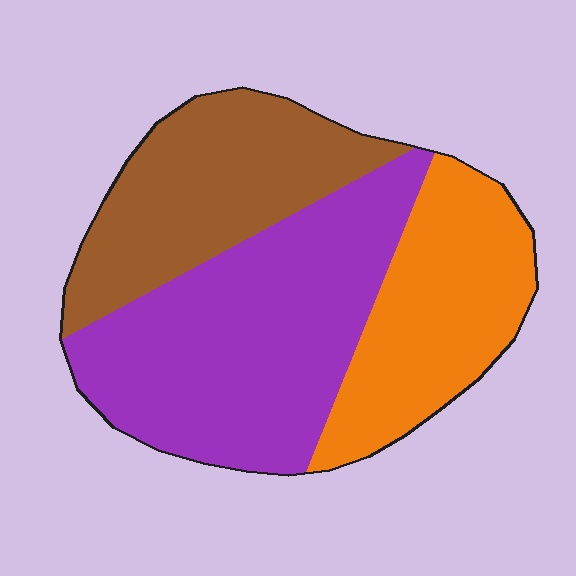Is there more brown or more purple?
Purple.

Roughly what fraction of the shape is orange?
Orange covers roughly 25% of the shape.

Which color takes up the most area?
Purple, at roughly 45%.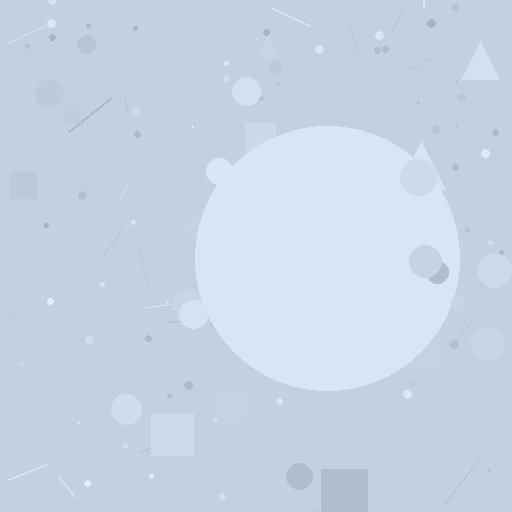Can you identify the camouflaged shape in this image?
The camouflaged shape is a circle.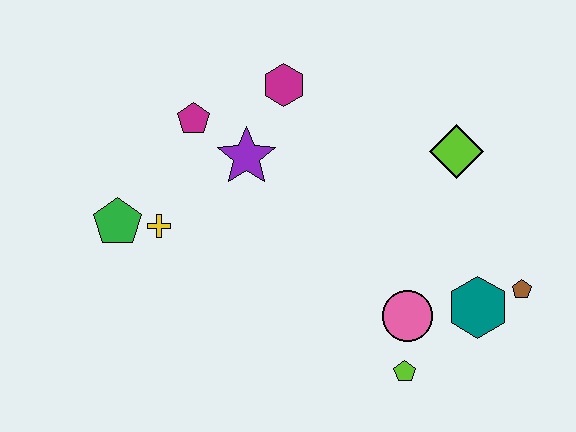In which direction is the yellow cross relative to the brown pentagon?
The yellow cross is to the left of the brown pentagon.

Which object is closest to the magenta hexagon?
The purple star is closest to the magenta hexagon.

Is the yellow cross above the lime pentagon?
Yes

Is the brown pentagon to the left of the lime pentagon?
No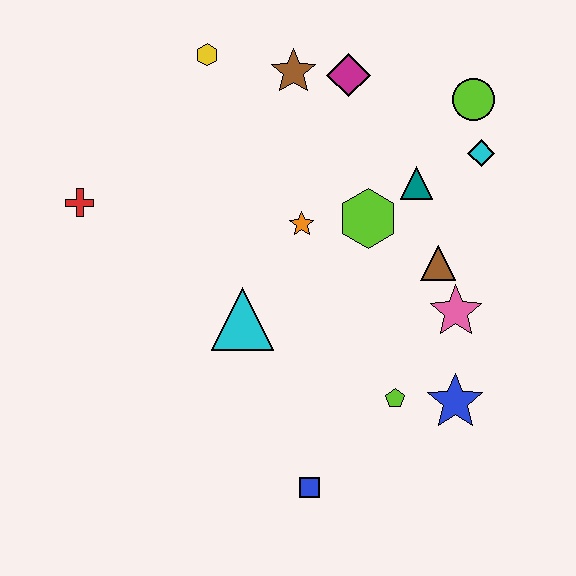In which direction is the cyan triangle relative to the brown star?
The cyan triangle is below the brown star.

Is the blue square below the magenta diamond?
Yes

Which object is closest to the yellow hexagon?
The brown star is closest to the yellow hexagon.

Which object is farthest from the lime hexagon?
The red cross is farthest from the lime hexagon.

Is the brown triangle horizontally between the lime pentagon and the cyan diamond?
Yes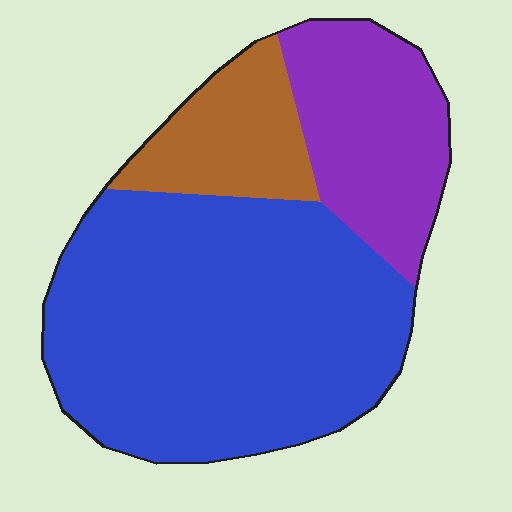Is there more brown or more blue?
Blue.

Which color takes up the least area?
Brown, at roughly 15%.